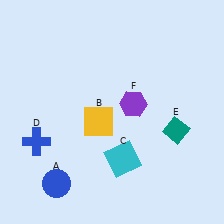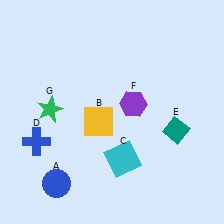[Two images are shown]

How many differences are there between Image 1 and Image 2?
There is 1 difference between the two images.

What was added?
A green star (G) was added in Image 2.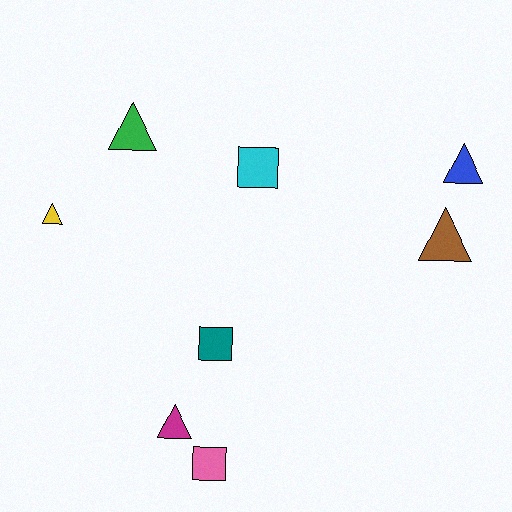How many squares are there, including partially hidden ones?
There are 3 squares.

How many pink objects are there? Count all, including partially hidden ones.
There is 1 pink object.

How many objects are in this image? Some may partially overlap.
There are 8 objects.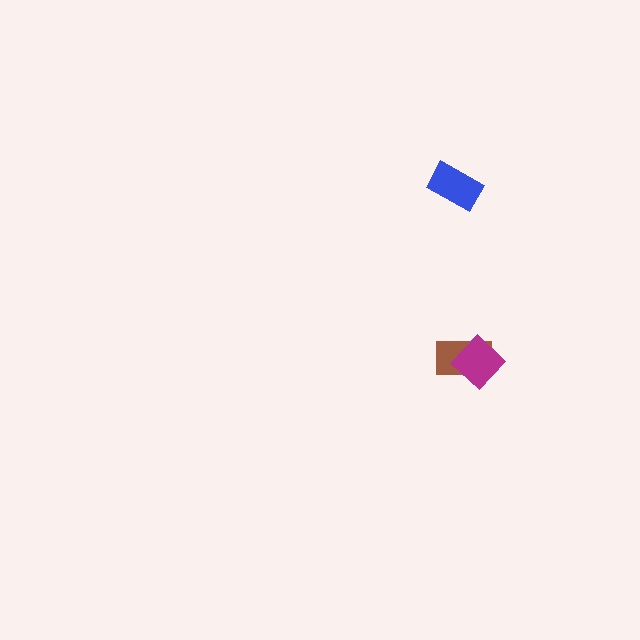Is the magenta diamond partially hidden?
No, no other shape covers it.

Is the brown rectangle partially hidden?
Yes, it is partially covered by another shape.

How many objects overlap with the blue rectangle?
0 objects overlap with the blue rectangle.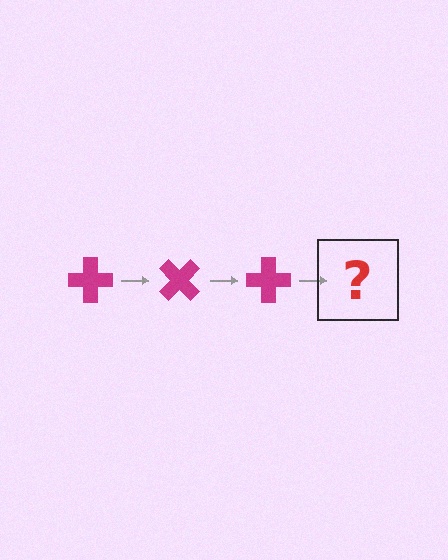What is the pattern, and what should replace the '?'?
The pattern is that the cross rotates 45 degrees each step. The '?' should be a magenta cross rotated 135 degrees.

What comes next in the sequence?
The next element should be a magenta cross rotated 135 degrees.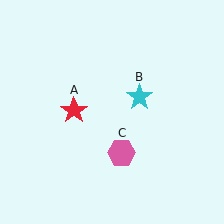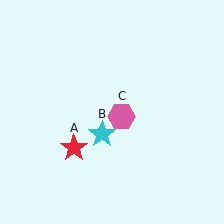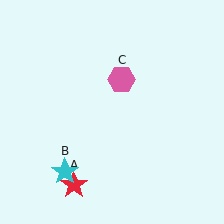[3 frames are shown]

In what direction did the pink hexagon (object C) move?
The pink hexagon (object C) moved up.